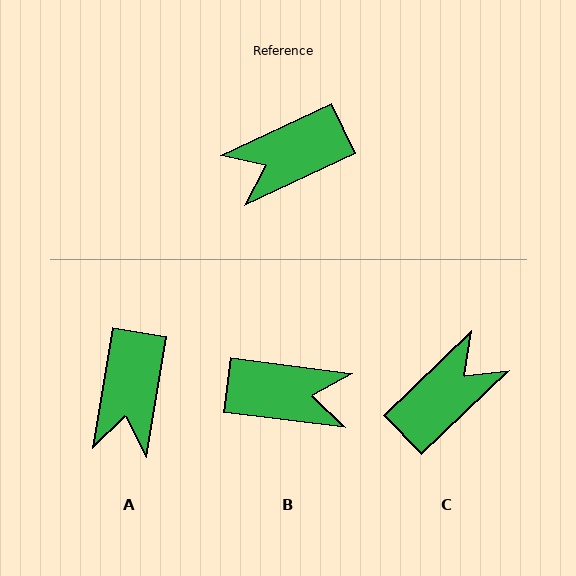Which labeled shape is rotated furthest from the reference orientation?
C, about 161 degrees away.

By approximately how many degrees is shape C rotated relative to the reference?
Approximately 161 degrees clockwise.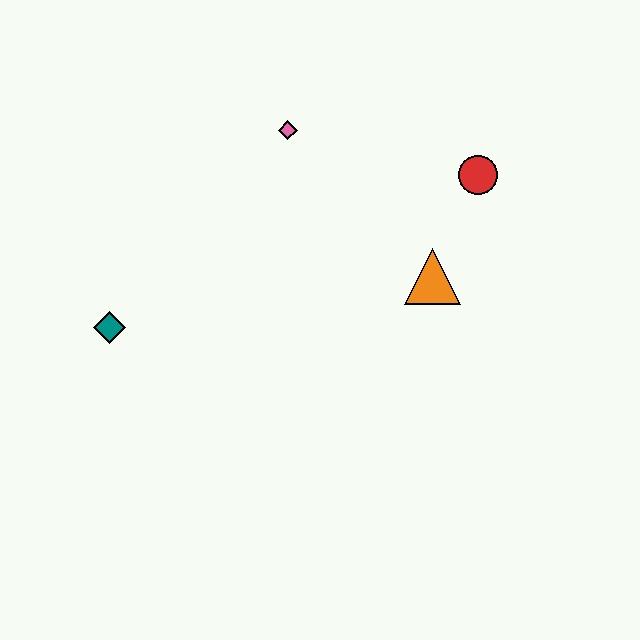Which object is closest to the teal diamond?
The pink diamond is closest to the teal diamond.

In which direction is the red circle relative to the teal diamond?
The red circle is to the right of the teal diamond.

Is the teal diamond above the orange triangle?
No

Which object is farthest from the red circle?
The teal diamond is farthest from the red circle.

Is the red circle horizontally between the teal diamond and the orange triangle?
No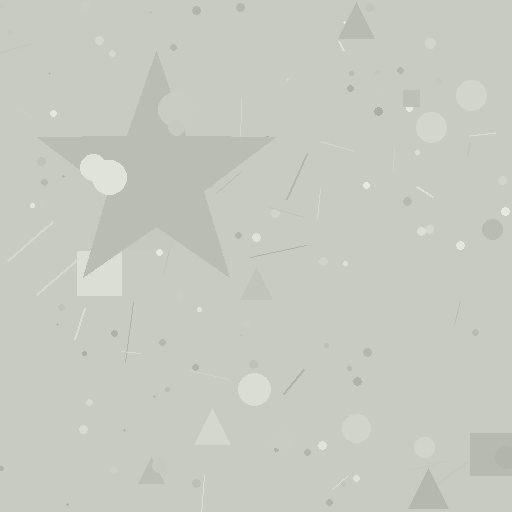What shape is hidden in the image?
A star is hidden in the image.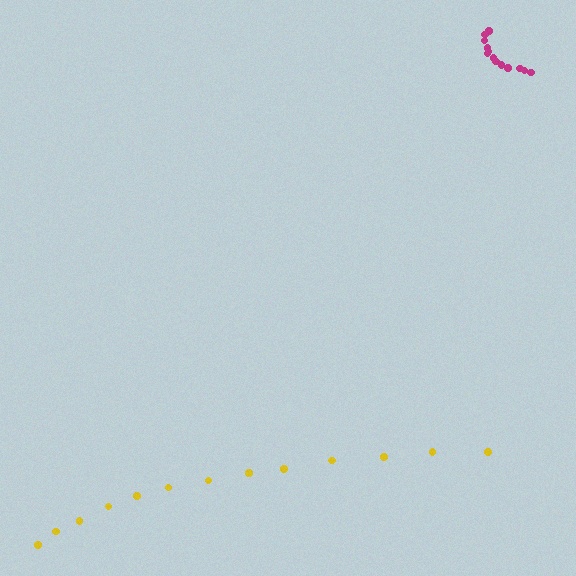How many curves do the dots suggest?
There are 2 distinct paths.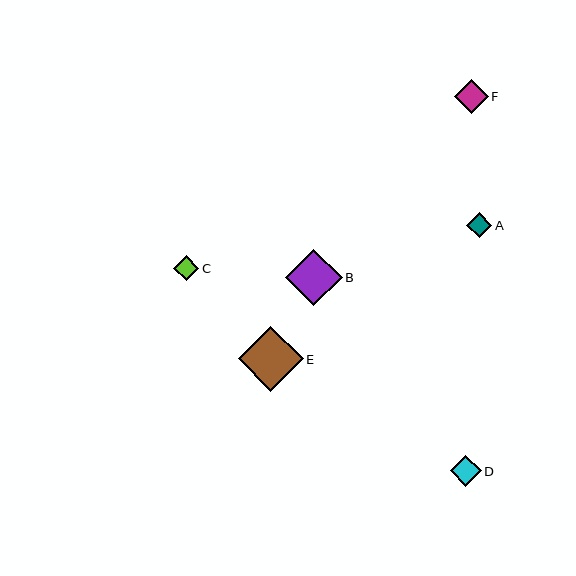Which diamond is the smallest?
Diamond C is the smallest with a size of approximately 25 pixels.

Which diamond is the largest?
Diamond E is the largest with a size of approximately 65 pixels.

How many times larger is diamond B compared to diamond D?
Diamond B is approximately 1.8 times the size of diamond D.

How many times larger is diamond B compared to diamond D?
Diamond B is approximately 1.8 times the size of diamond D.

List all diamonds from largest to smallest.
From largest to smallest: E, B, F, D, A, C.